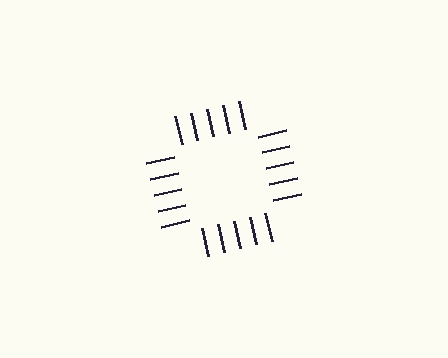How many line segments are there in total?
20 — 5 along each of the 4 edges.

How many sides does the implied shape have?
4 sides — the line-ends trace a square.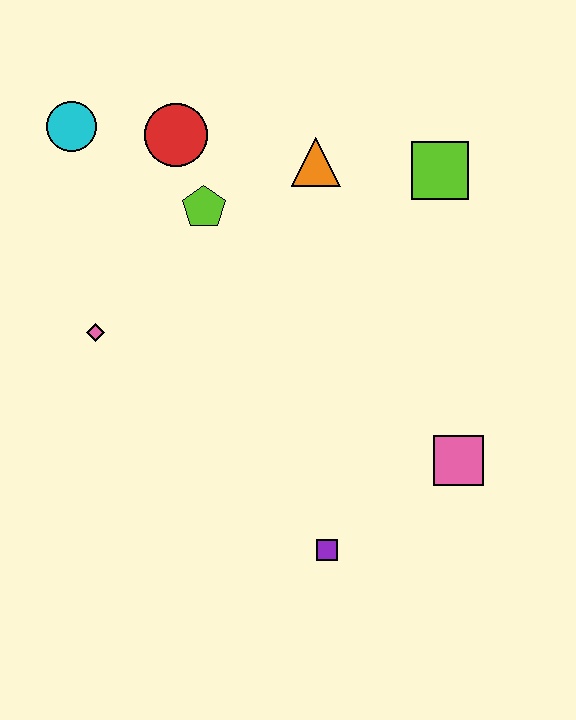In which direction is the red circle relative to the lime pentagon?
The red circle is above the lime pentagon.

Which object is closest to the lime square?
The orange triangle is closest to the lime square.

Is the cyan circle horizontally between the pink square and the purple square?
No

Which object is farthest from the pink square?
The cyan circle is farthest from the pink square.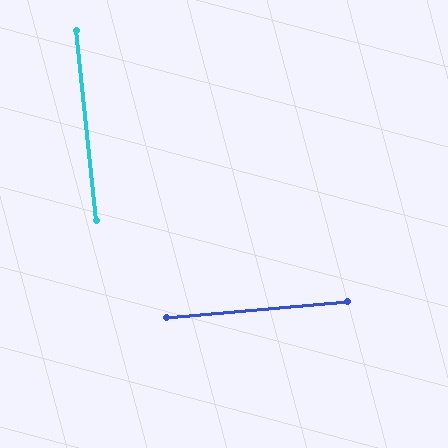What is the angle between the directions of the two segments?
Approximately 89 degrees.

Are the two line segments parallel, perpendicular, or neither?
Perpendicular — they meet at approximately 89°.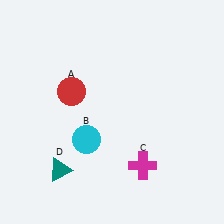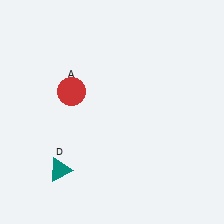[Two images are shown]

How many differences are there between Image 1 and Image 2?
There are 2 differences between the two images.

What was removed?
The cyan circle (B), the magenta cross (C) were removed in Image 2.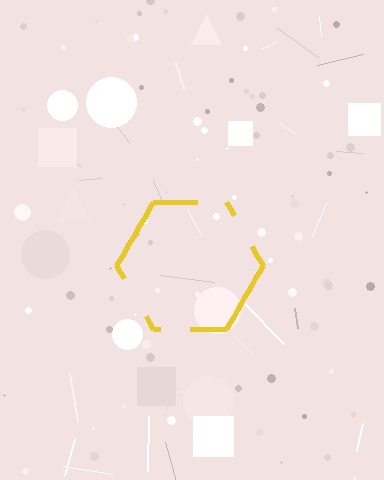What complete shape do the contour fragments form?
The contour fragments form a hexagon.